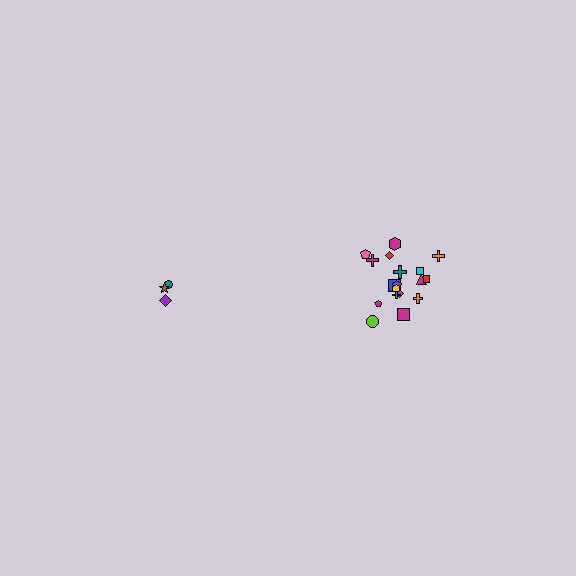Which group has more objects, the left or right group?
The right group.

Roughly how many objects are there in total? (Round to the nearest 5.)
Roughly 20 objects in total.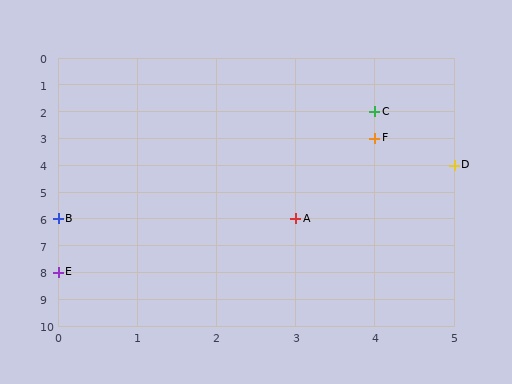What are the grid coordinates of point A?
Point A is at grid coordinates (3, 6).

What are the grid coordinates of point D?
Point D is at grid coordinates (5, 4).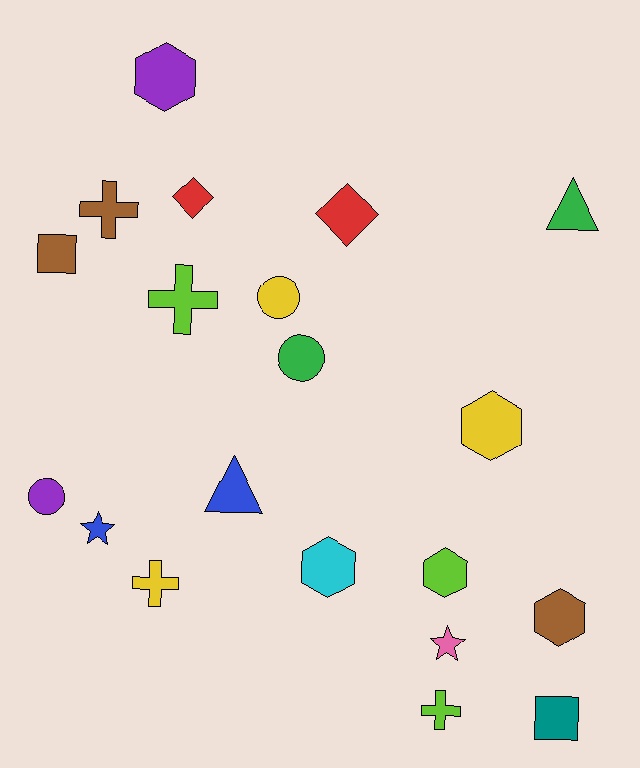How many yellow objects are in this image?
There are 3 yellow objects.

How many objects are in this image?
There are 20 objects.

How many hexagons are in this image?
There are 5 hexagons.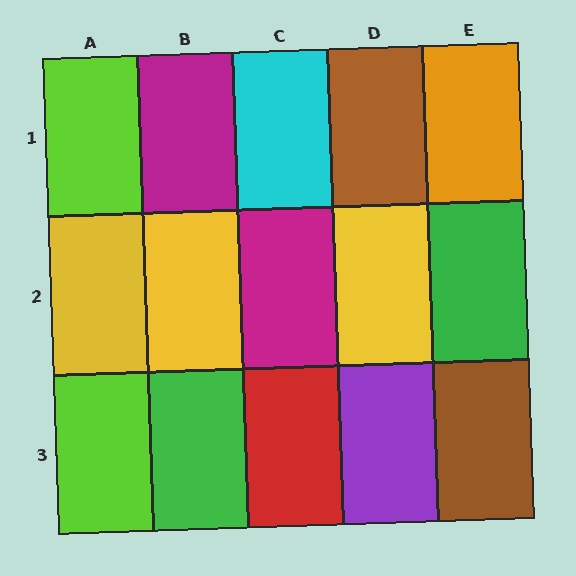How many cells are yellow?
3 cells are yellow.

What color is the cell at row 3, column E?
Brown.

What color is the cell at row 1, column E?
Orange.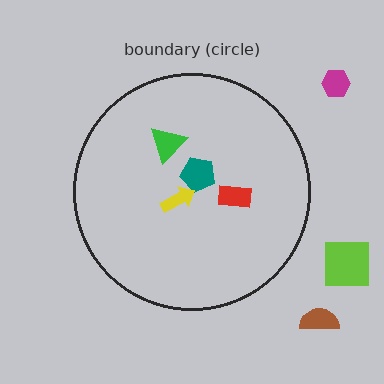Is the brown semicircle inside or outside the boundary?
Outside.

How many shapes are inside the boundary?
4 inside, 3 outside.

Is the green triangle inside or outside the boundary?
Inside.